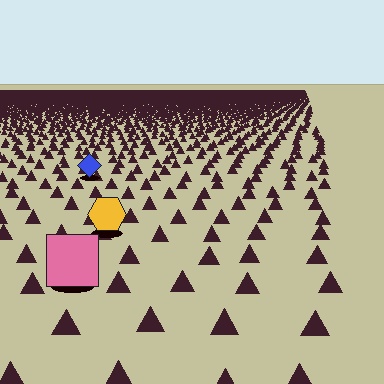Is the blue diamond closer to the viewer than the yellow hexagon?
No. The yellow hexagon is closer — you can tell from the texture gradient: the ground texture is coarser near it.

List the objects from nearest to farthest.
From nearest to farthest: the pink square, the yellow hexagon, the blue diamond.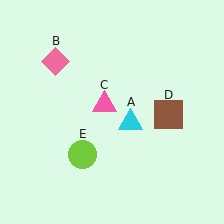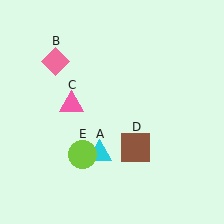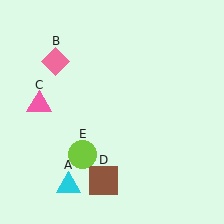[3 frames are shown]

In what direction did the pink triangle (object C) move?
The pink triangle (object C) moved left.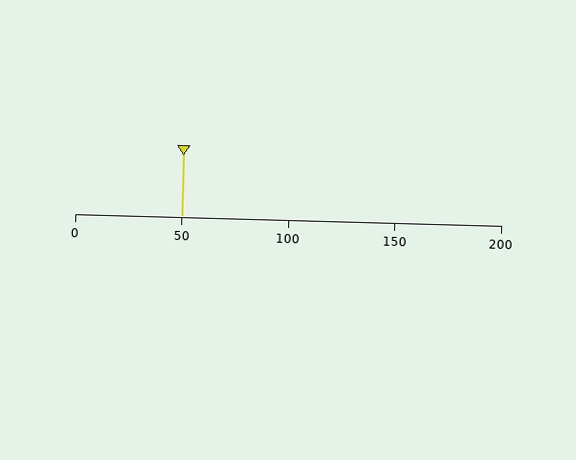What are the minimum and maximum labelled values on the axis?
The axis runs from 0 to 200.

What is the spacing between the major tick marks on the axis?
The major ticks are spaced 50 apart.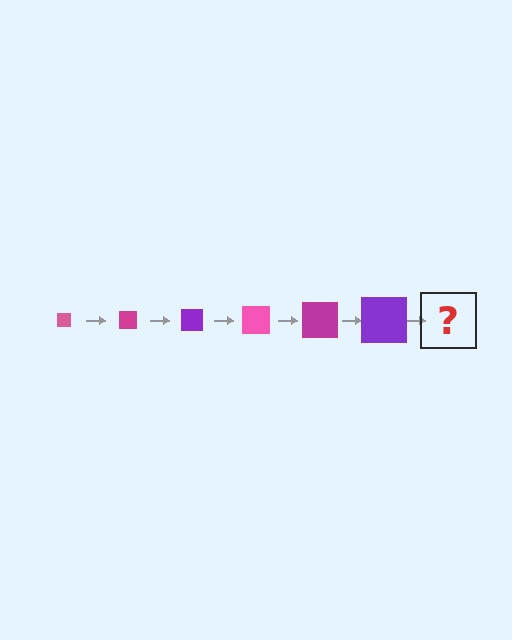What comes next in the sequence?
The next element should be a pink square, larger than the previous one.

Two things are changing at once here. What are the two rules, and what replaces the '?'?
The two rules are that the square grows larger each step and the color cycles through pink, magenta, and purple. The '?' should be a pink square, larger than the previous one.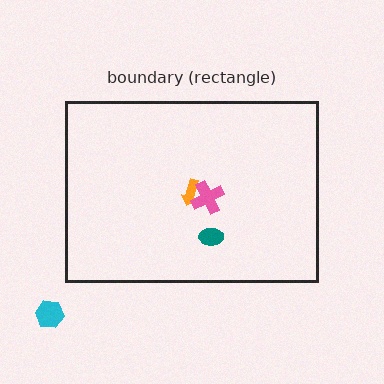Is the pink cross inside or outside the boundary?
Inside.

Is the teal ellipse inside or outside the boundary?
Inside.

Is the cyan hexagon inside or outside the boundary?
Outside.